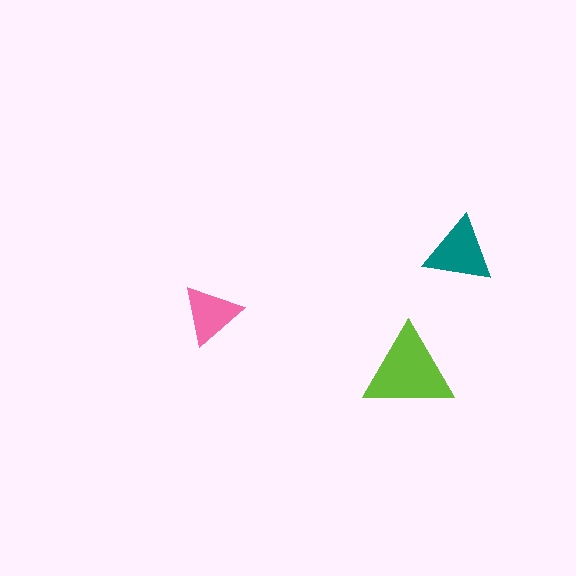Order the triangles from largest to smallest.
the lime one, the teal one, the pink one.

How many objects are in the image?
There are 3 objects in the image.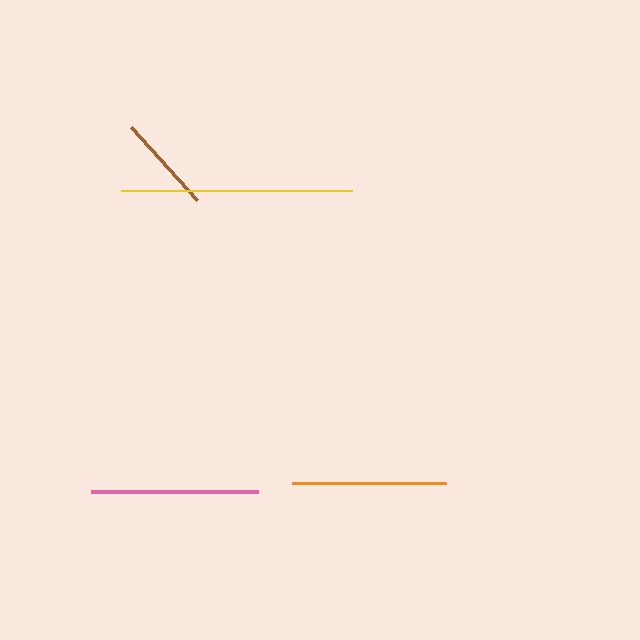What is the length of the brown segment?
The brown segment is approximately 99 pixels long.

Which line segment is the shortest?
The brown line is the shortest at approximately 99 pixels.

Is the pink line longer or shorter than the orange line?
The pink line is longer than the orange line.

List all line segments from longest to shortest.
From longest to shortest: yellow, pink, orange, brown.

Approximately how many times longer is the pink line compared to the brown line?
The pink line is approximately 1.7 times the length of the brown line.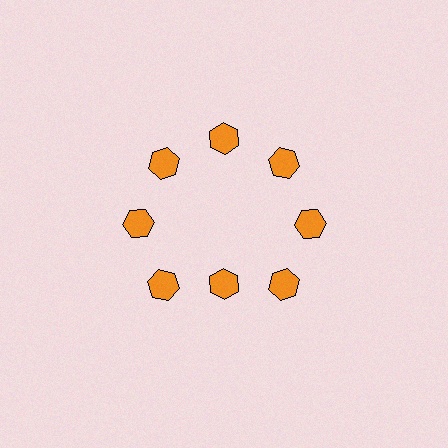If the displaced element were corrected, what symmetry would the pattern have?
It would have 8-fold rotational symmetry — the pattern would map onto itself every 45 degrees.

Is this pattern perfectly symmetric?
No. The 8 orange hexagons are arranged in a ring, but one element near the 6 o'clock position is pulled inward toward the center, breaking the 8-fold rotational symmetry.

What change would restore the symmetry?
The symmetry would be restored by moving it outward, back onto the ring so that all 8 hexagons sit at equal angles and equal distance from the center.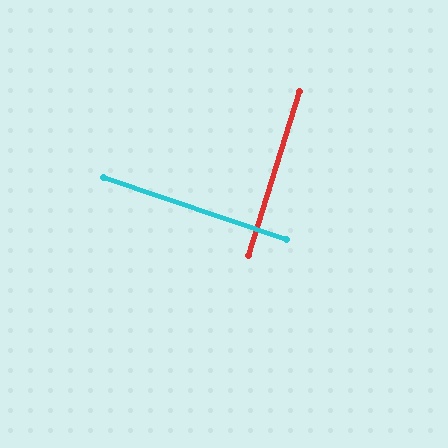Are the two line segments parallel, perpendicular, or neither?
Perpendicular — they meet at approximately 89°.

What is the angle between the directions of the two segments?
Approximately 89 degrees.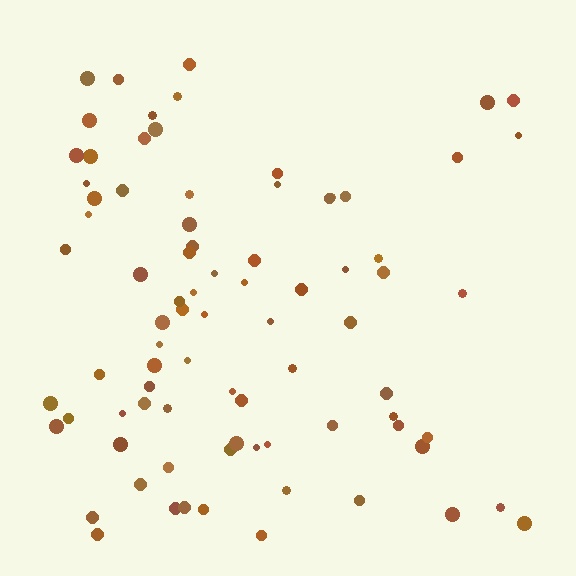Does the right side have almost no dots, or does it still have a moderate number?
Still a moderate number, just noticeably fewer than the left.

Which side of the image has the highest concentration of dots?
The left.